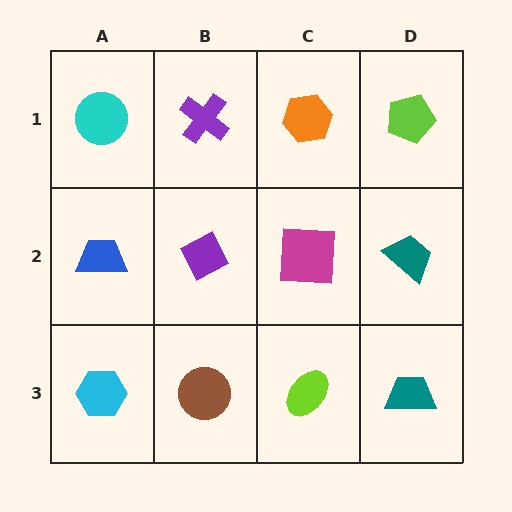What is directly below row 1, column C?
A magenta square.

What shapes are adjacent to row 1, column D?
A teal trapezoid (row 2, column D), an orange hexagon (row 1, column C).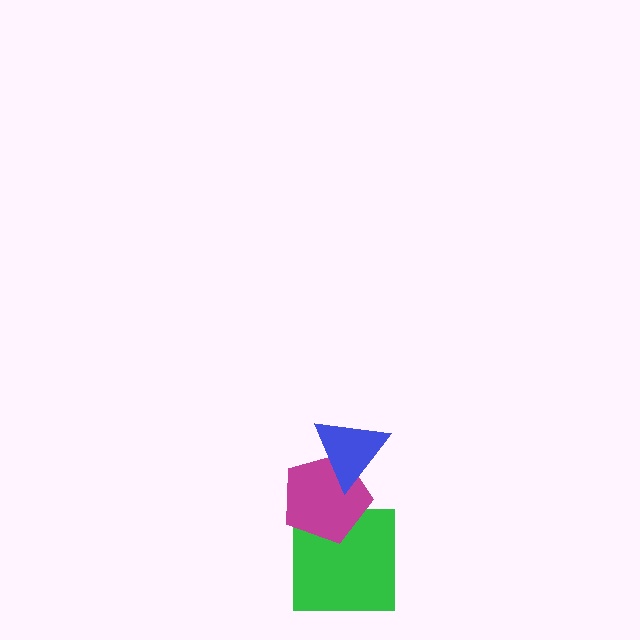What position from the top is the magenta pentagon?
The magenta pentagon is 2nd from the top.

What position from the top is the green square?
The green square is 3rd from the top.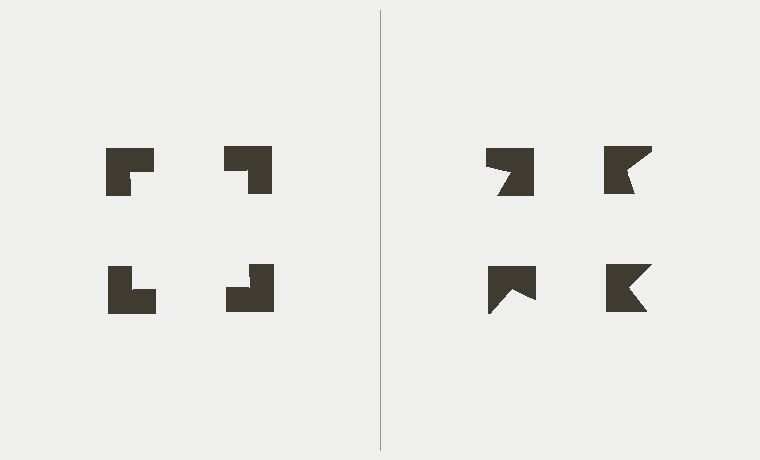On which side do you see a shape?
An illusory square appears on the left side. On the right side the wedge cuts are rotated, so no coherent shape forms.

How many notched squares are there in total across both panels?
8 — 4 on each side.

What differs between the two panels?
The notched squares are positioned identically on both sides; only the wedge orientations differ. On the left they align to a square; on the right they are misaligned.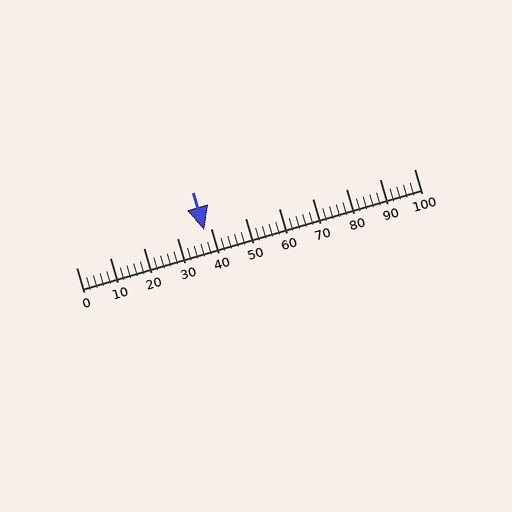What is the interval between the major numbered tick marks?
The major tick marks are spaced 10 units apart.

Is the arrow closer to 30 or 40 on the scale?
The arrow is closer to 40.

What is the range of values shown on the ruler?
The ruler shows values from 0 to 100.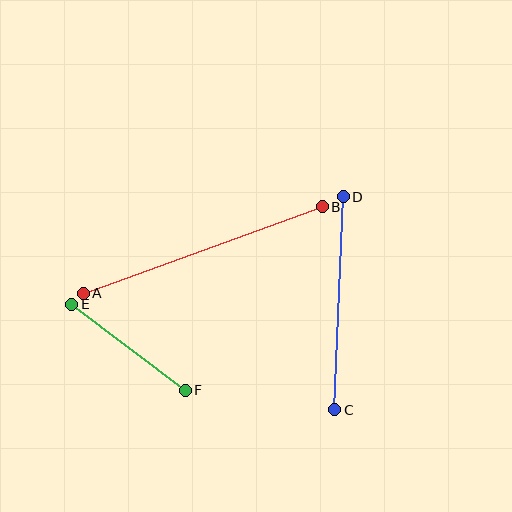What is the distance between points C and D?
The distance is approximately 213 pixels.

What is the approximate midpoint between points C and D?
The midpoint is at approximately (339, 303) pixels.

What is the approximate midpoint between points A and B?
The midpoint is at approximately (203, 250) pixels.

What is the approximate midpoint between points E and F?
The midpoint is at approximately (128, 347) pixels.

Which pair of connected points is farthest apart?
Points A and B are farthest apart.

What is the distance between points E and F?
The distance is approximately 143 pixels.